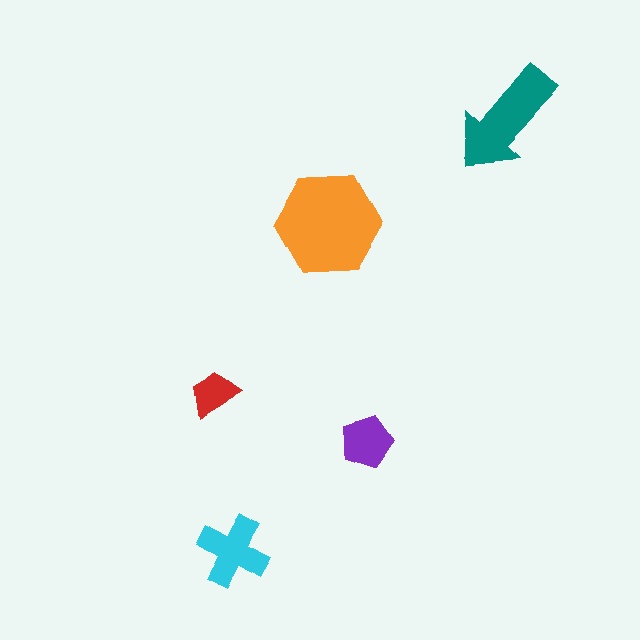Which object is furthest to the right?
The teal arrow is rightmost.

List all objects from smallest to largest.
The red trapezoid, the purple pentagon, the cyan cross, the teal arrow, the orange hexagon.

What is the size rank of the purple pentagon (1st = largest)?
4th.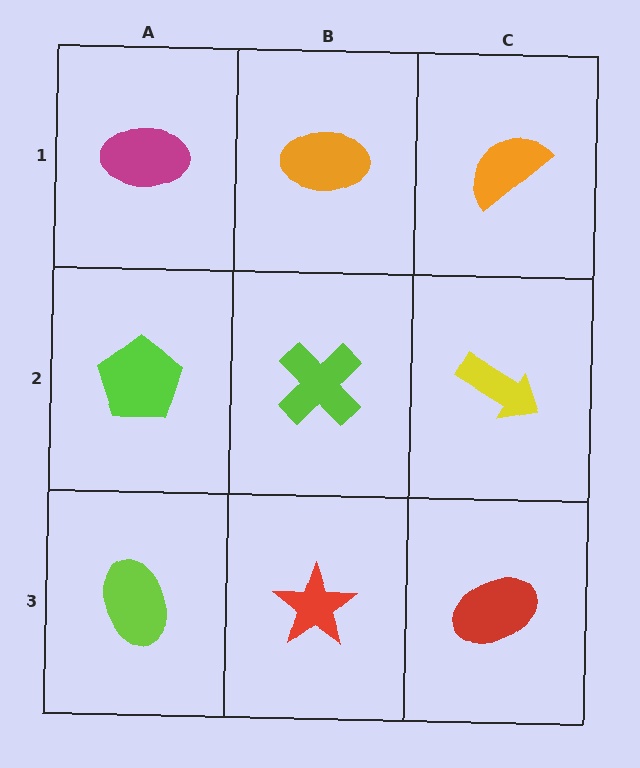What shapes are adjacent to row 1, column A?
A lime pentagon (row 2, column A), an orange ellipse (row 1, column B).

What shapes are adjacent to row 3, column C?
A yellow arrow (row 2, column C), a red star (row 3, column B).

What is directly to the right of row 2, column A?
A lime cross.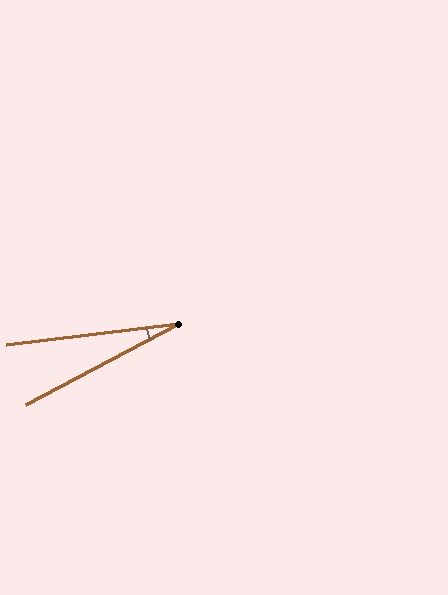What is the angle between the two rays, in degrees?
Approximately 21 degrees.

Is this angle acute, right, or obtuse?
It is acute.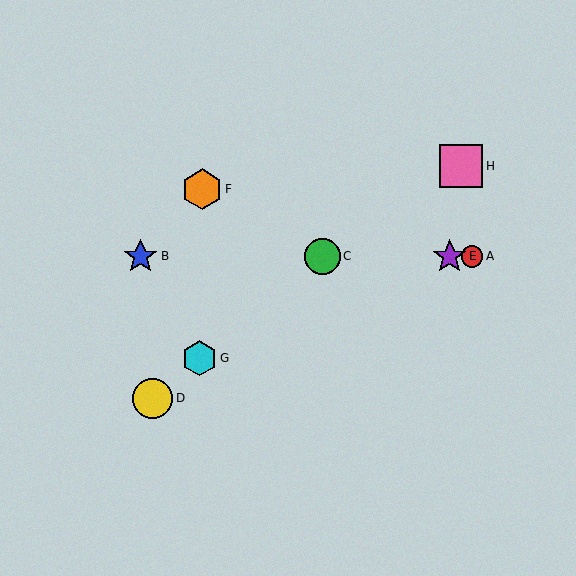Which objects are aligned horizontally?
Objects A, B, C, E are aligned horizontally.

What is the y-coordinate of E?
Object E is at y≈256.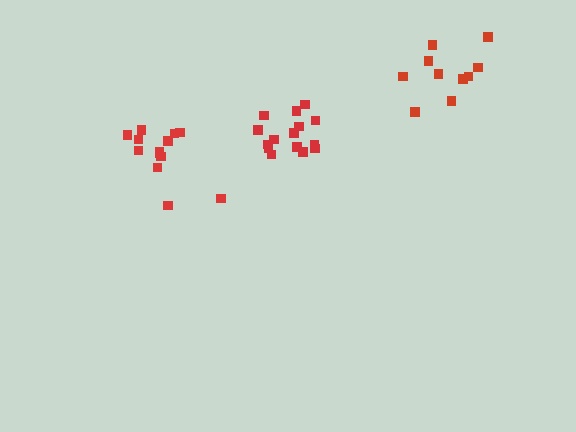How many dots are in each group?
Group 1: 15 dots, Group 2: 10 dots, Group 3: 13 dots (38 total).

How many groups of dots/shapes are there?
There are 3 groups.